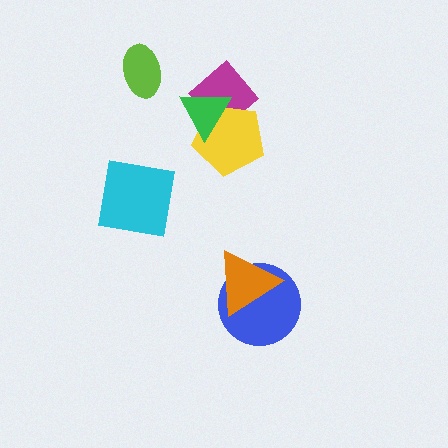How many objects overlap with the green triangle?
2 objects overlap with the green triangle.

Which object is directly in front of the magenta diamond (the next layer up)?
The yellow pentagon is directly in front of the magenta diamond.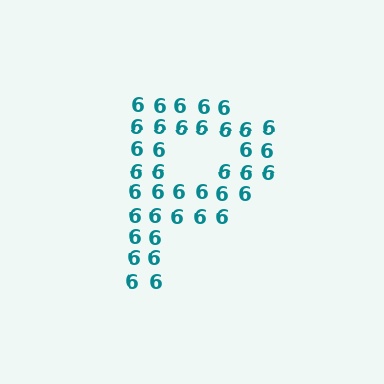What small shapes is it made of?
It is made of small digit 6's.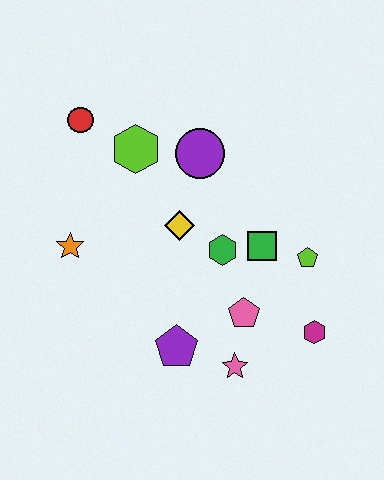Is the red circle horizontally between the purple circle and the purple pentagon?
No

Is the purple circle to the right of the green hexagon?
No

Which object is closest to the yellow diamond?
The green hexagon is closest to the yellow diamond.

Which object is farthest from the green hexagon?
The red circle is farthest from the green hexagon.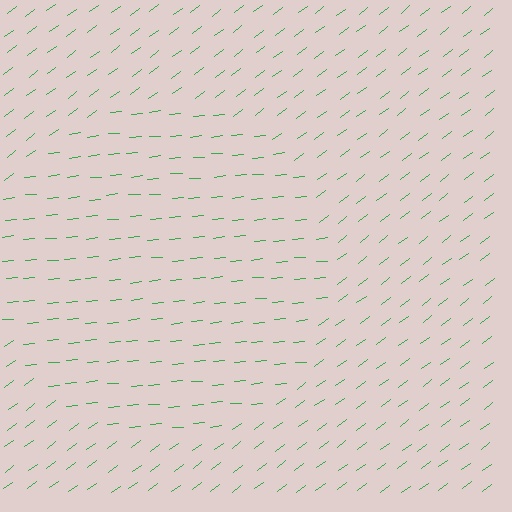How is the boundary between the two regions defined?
The boundary is defined purely by a change in line orientation (approximately 32 degrees difference). All lines are the same color and thickness.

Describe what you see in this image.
The image is filled with small green line segments. A circle region in the image has lines oriented differently from the surrounding lines, creating a visible texture boundary.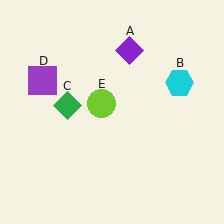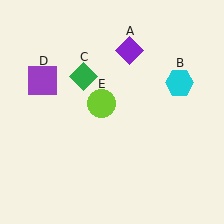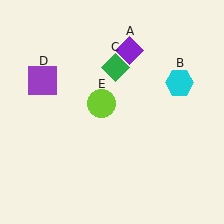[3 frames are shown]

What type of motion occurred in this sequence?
The green diamond (object C) rotated clockwise around the center of the scene.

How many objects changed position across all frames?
1 object changed position: green diamond (object C).